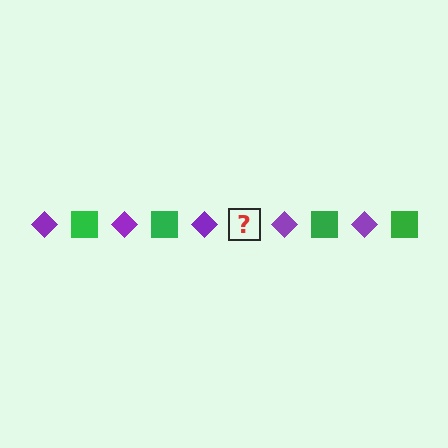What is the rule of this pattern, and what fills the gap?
The rule is that the pattern alternates between purple diamond and green square. The gap should be filled with a green square.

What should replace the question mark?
The question mark should be replaced with a green square.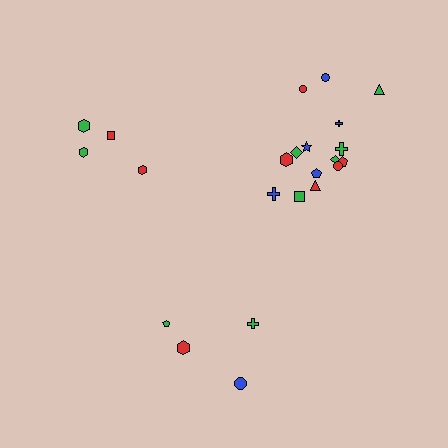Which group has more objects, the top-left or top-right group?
The top-right group.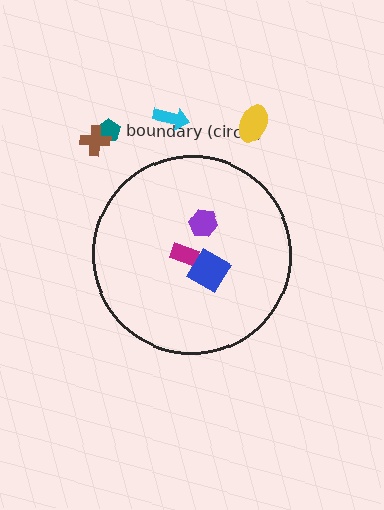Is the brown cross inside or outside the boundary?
Outside.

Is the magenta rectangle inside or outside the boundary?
Inside.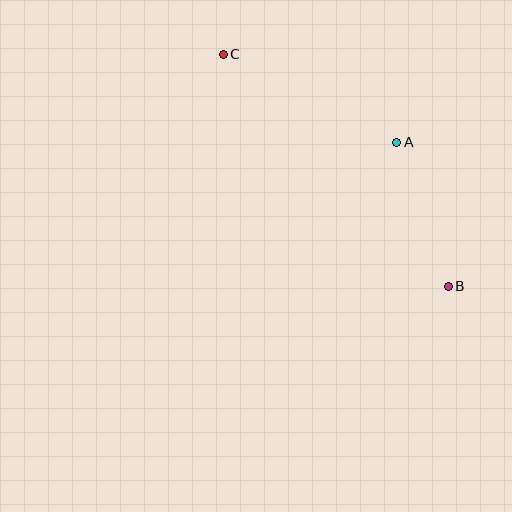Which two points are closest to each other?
Points A and B are closest to each other.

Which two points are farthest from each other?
Points B and C are farthest from each other.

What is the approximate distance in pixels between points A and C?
The distance between A and C is approximately 194 pixels.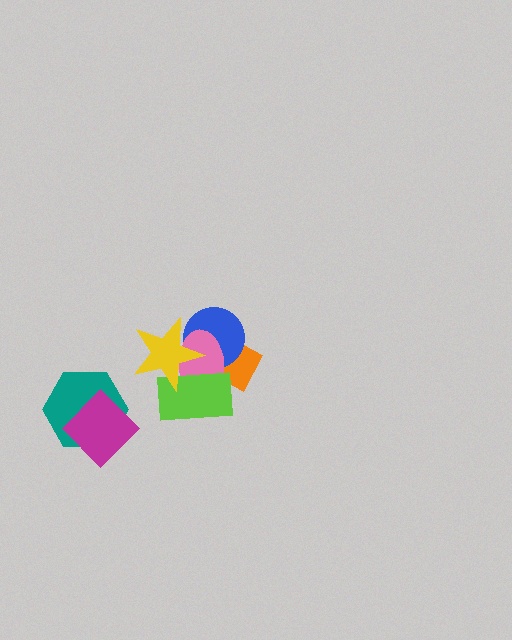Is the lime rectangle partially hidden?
Yes, it is partially covered by another shape.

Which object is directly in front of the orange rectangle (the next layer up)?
The blue circle is directly in front of the orange rectangle.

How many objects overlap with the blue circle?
3 objects overlap with the blue circle.